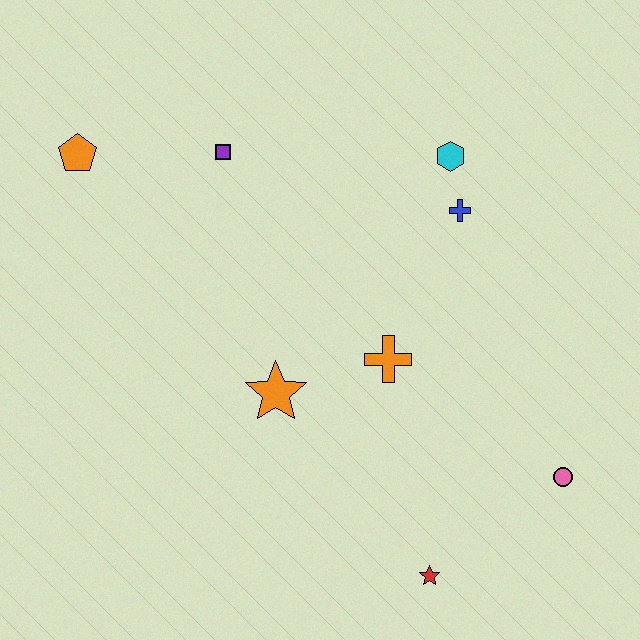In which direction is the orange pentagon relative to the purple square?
The orange pentagon is to the left of the purple square.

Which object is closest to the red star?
The pink circle is closest to the red star.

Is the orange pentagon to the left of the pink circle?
Yes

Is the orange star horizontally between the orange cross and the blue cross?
No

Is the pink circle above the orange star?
No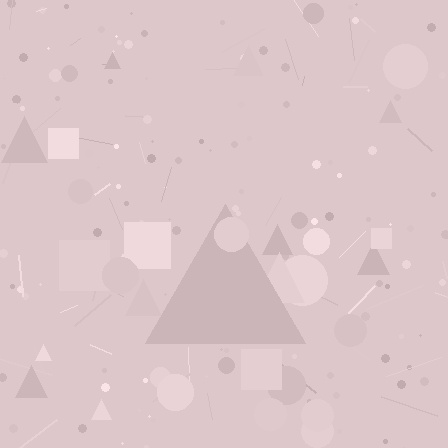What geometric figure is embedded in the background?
A triangle is embedded in the background.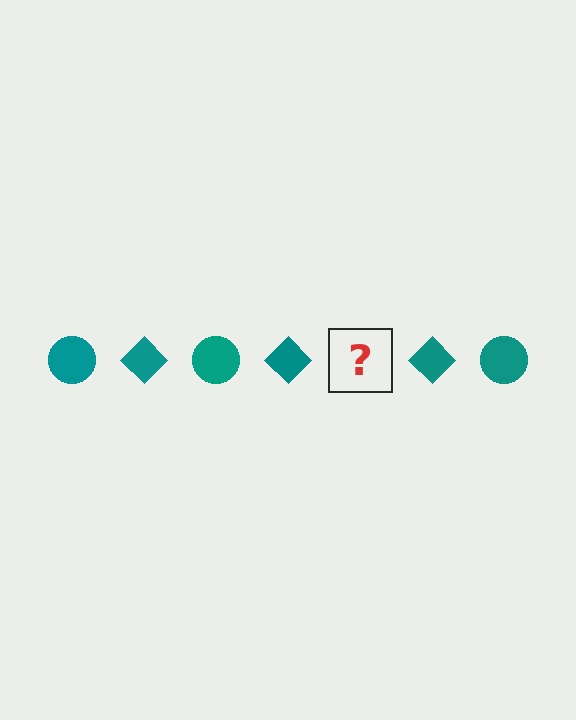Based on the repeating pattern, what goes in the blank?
The blank should be a teal circle.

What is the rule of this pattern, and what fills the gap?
The rule is that the pattern cycles through circle, diamond shapes in teal. The gap should be filled with a teal circle.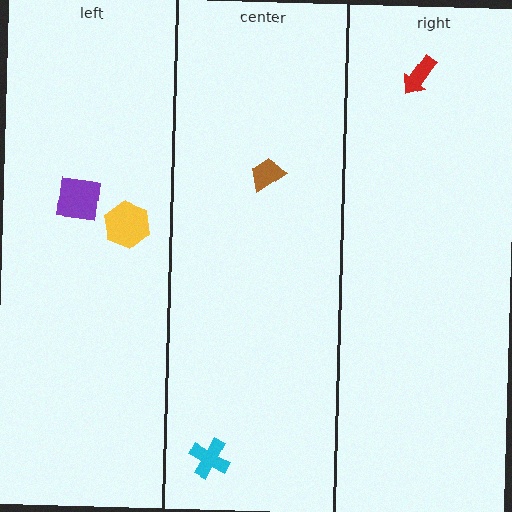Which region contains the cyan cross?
The center region.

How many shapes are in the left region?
2.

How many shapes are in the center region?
2.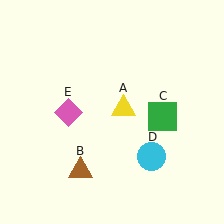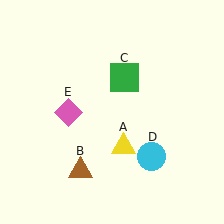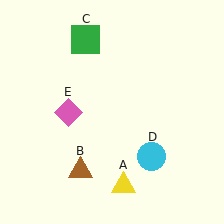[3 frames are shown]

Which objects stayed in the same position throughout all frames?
Brown triangle (object B) and cyan circle (object D) and pink diamond (object E) remained stationary.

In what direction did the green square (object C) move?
The green square (object C) moved up and to the left.